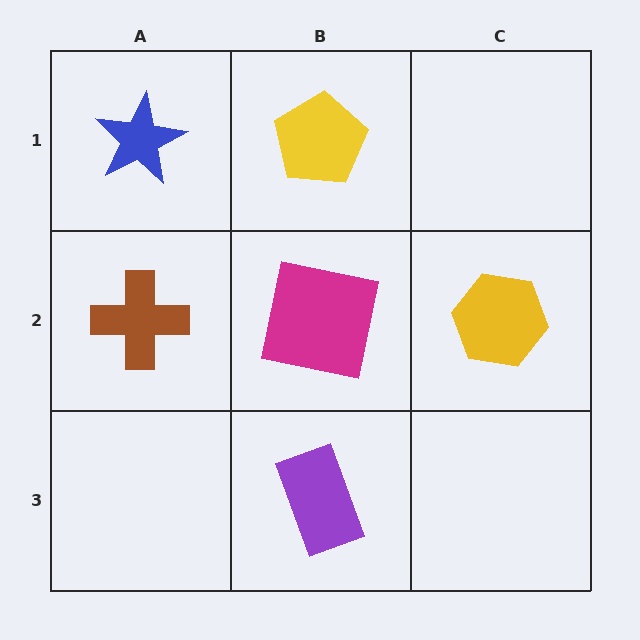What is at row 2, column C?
A yellow hexagon.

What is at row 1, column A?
A blue star.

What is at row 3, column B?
A purple rectangle.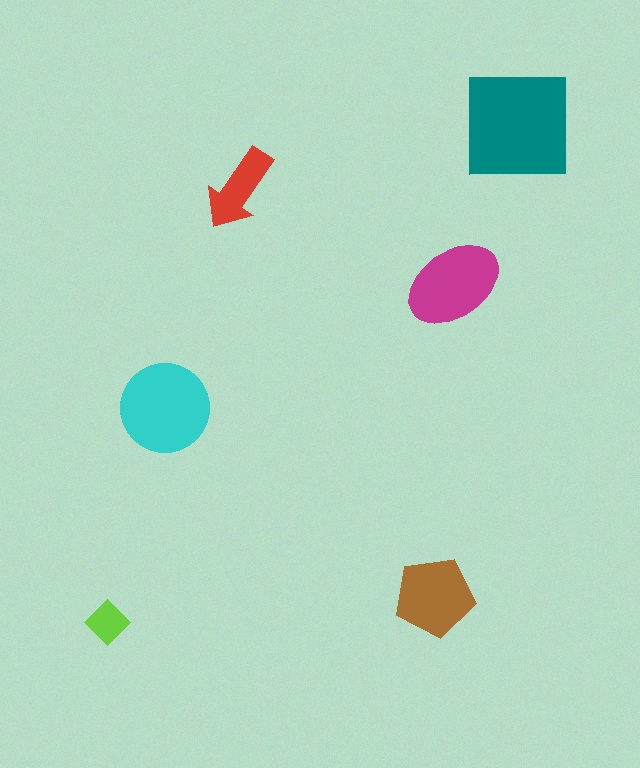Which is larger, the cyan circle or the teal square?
The teal square.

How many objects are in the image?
There are 6 objects in the image.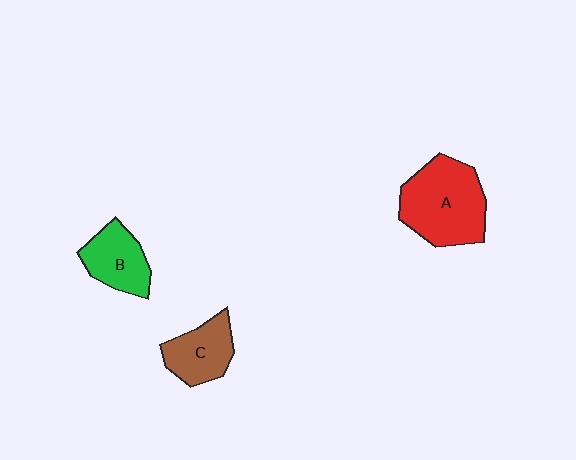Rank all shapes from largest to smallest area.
From largest to smallest: A (red), B (green), C (brown).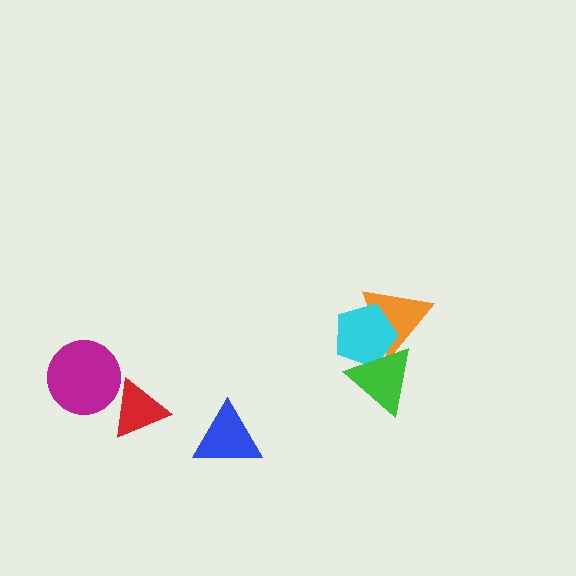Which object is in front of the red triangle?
The magenta circle is in front of the red triangle.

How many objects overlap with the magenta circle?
1 object overlaps with the magenta circle.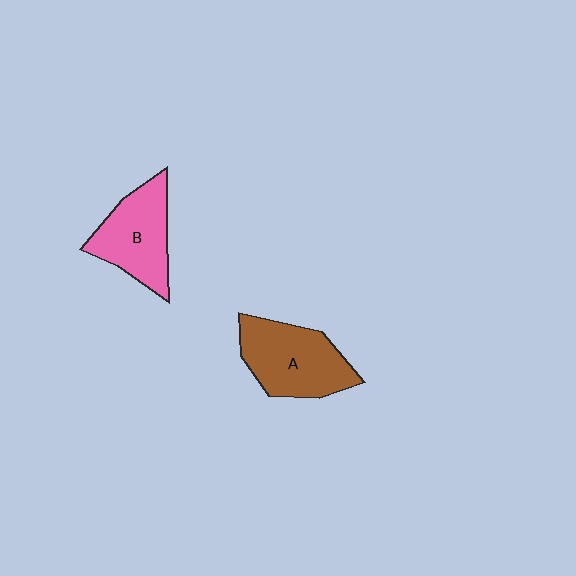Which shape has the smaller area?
Shape B (pink).